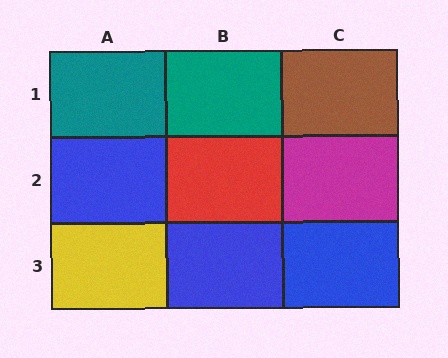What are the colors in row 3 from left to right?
Yellow, blue, blue.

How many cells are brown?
1 cell is brown.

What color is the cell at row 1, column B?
Teal.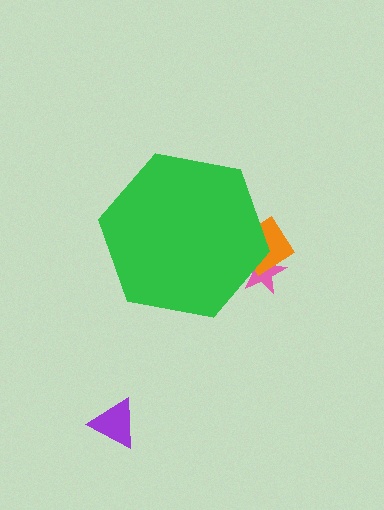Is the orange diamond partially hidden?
Yes, the orange diamond is partially hidden behind the green hexagon.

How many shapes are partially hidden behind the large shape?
2 shapes are partially hidden.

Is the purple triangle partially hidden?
No, the purple triangle is fully visible.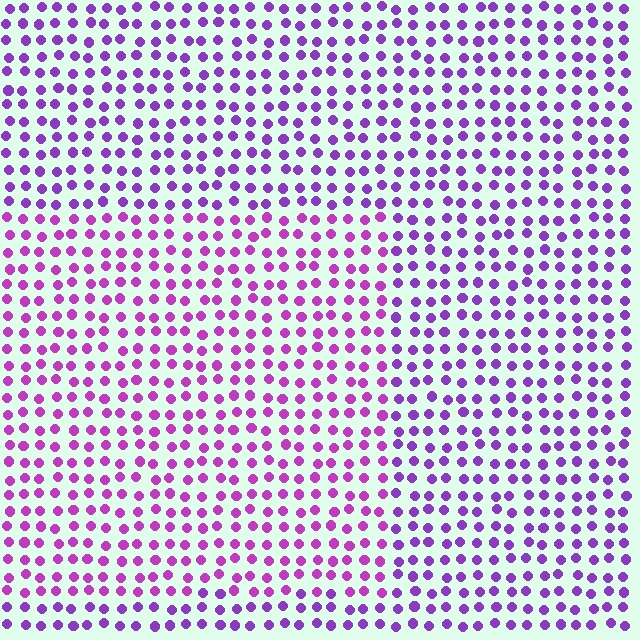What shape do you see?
I see a rectangle.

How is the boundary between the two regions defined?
The boundary is defined purely by a slight shift in hue (about 24 degrees). Spacing, size, and orientation are identical on both sides.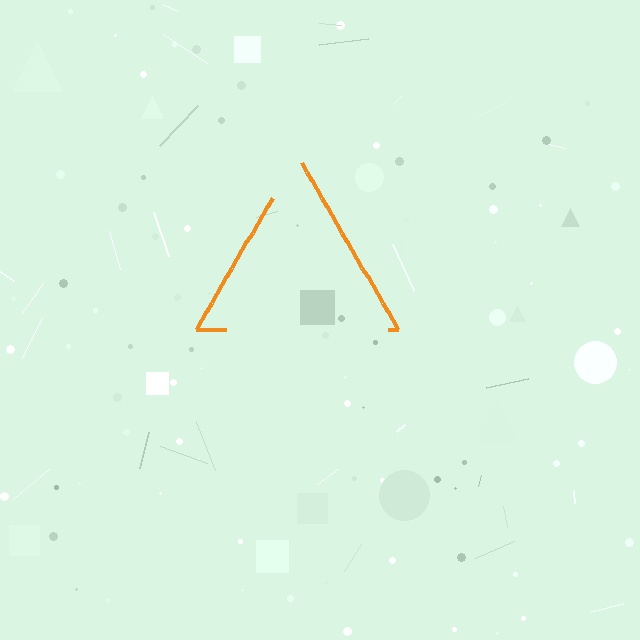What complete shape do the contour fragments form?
The contour fragments form a triangle.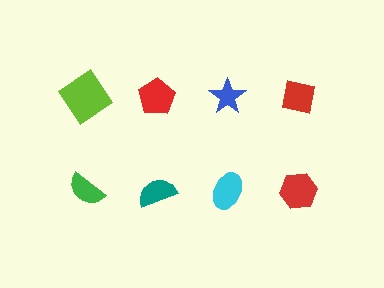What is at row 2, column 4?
A red hexagon.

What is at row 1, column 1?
A lime diamond.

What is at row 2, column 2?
A teal semicircle.